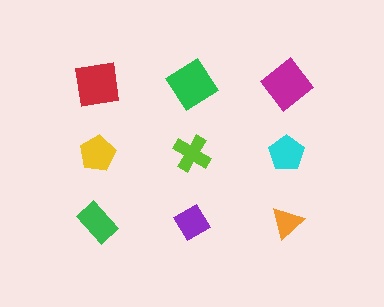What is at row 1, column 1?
A red square.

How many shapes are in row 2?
3 shapes.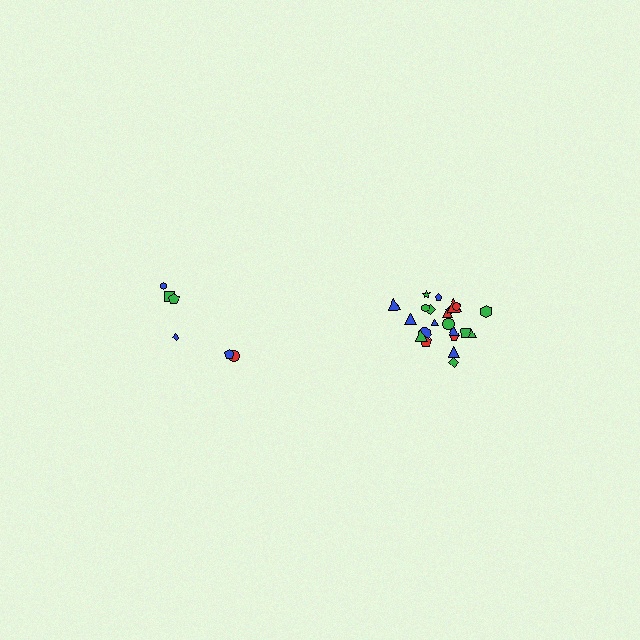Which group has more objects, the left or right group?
The right group.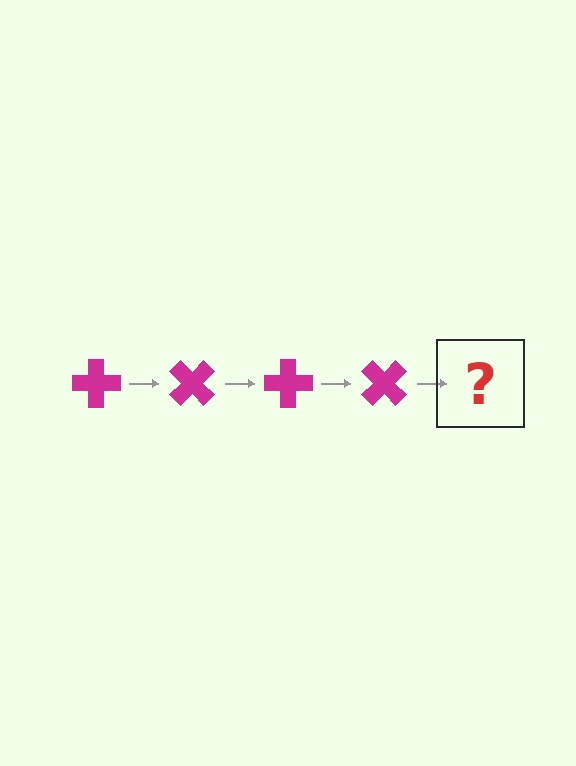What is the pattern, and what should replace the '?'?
The pattern is that the cross rotates 45 degrees each step. The '?' should be a magenta cross rotated 180 degrees.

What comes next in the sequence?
The next element should be a magenta cross rotated 180 degrees.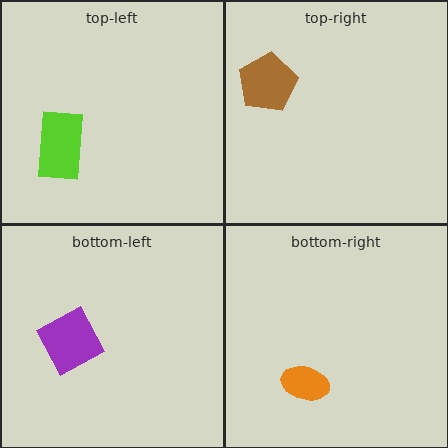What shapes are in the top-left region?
The lime rectangle.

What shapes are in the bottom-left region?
The purple diamond.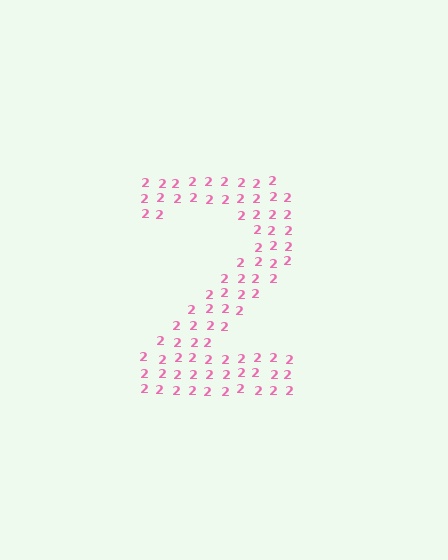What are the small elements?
The small elements are digit 2's.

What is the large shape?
The large shape is the digit 2.